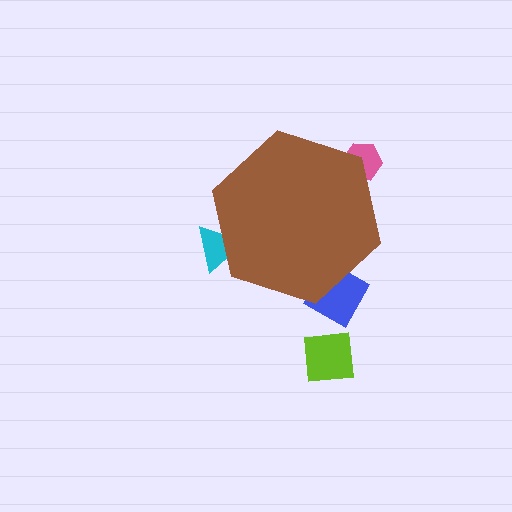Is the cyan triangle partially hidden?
Yes, the cyan triangle is partially hidden behind the brown hexagon.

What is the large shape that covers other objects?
A brown hexagon.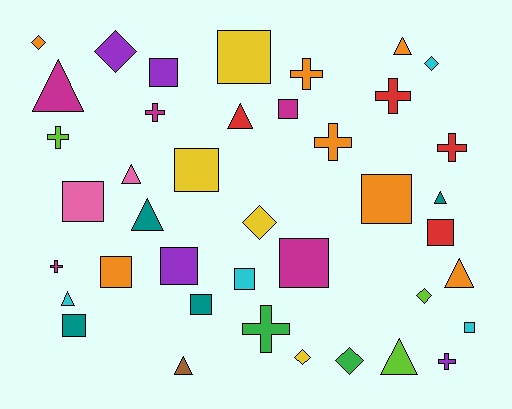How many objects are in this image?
There are 40 objects.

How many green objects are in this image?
There are 2 green objects.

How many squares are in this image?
There are 14 squares.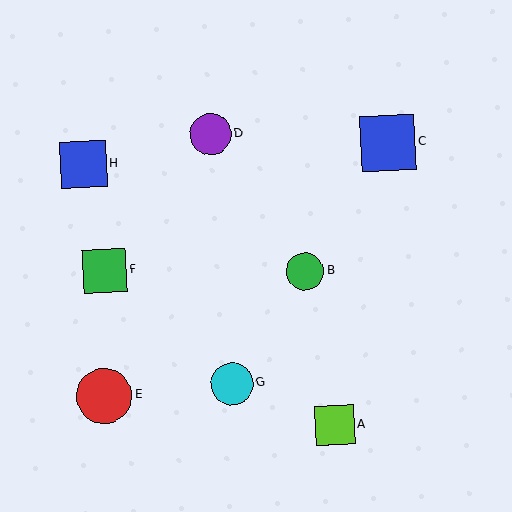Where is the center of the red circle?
The center of the red circle is at (104, 396).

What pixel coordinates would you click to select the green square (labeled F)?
Click at (105, 270) to select the green square F.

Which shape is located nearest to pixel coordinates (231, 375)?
The cyan circle (labeled G) at (232, 384) is nearest to that location.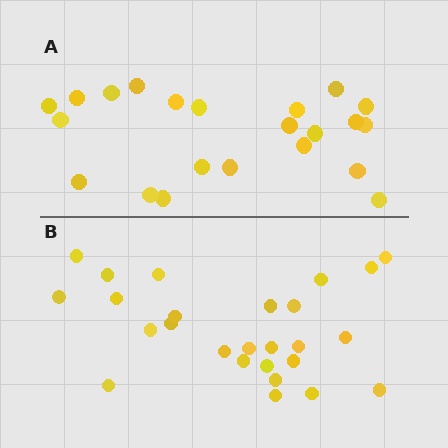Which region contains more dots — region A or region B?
Region B (the bottom region) has more dots.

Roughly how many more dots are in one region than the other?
Region B has about 4 more dots than region A.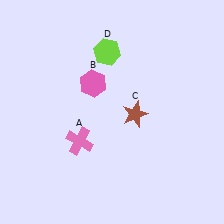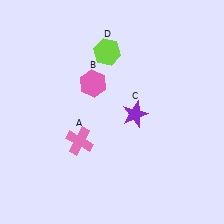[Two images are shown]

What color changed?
The star (C) changed from brown in Image 1 to purple in Image 2.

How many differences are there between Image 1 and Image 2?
There is 1 difference between the two images.